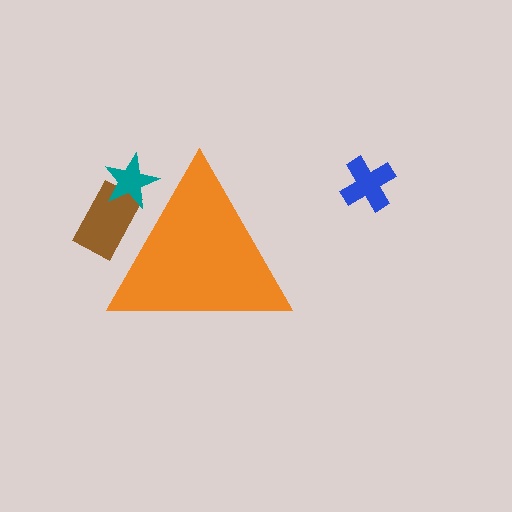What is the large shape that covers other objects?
An orange triangle.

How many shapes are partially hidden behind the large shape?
2 shapes are partially hidden.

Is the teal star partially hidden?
Yes, the teal star is partially hidden behind the orange triangle.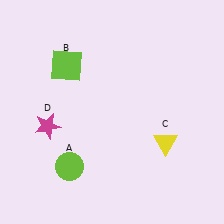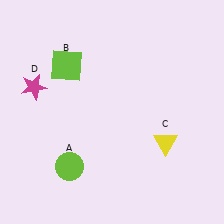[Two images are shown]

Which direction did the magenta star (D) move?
The magenta star (D) moved up.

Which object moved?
The magenta star (D) moved up.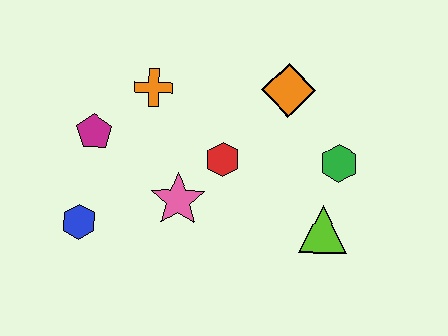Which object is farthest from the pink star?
The green hexagon is farthest from the pink star.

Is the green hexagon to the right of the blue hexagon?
Yes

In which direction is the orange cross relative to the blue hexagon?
The orange cross is above the blue hexagon.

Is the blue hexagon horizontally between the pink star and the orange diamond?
No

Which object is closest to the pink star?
The red hexagon is closest to the pink star.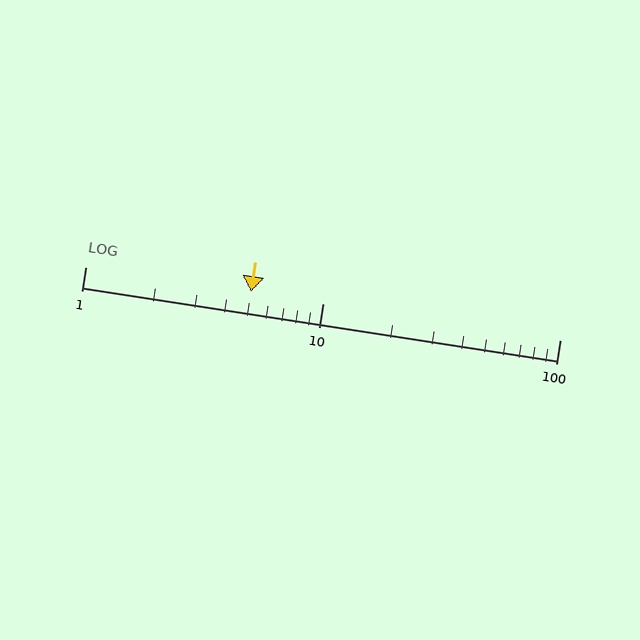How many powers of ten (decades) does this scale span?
The scale spans 2 decades, from 1 to 100.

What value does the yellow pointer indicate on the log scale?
The pointer indicates approximately 5.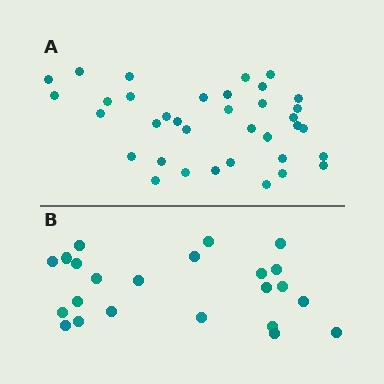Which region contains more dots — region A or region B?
Region A (the top region) has more dots.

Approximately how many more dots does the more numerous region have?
Region A has approximately 15 more dots than region B.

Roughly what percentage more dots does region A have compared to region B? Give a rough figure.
About 55% more.